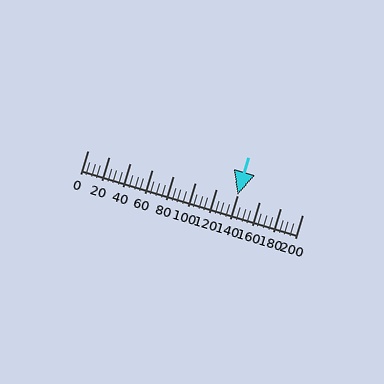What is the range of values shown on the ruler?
The ruler shows values from 0 to 200.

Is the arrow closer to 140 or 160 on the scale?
The arrow is closer to 140.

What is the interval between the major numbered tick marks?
The major tick marks are spaced 20 units apart.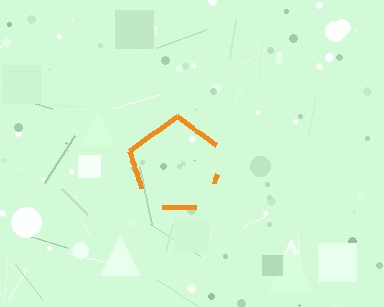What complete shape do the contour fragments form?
The contour fragments form a pentagon.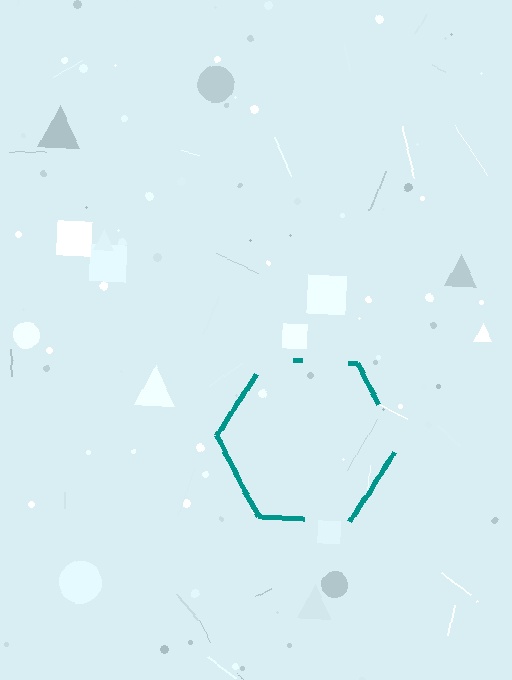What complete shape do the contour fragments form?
The contour fragments form a hexagon.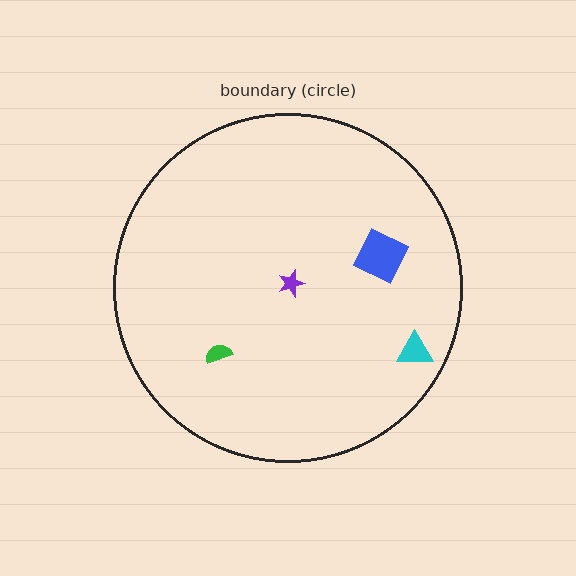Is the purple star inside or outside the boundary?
Inside.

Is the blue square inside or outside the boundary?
Inside.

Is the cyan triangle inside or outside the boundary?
Inside.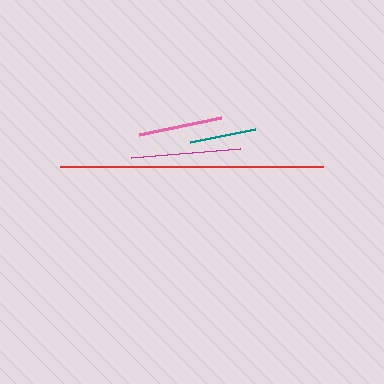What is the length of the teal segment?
The teal segment is approximately 66 pixels long.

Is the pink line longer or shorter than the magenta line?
The magenta line is longer than the pink line.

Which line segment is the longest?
The red line is the longest at approximately 263 pixels.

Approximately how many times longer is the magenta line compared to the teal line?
The magenta line is approximately 1.6 times the length of the teal line.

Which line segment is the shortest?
The teal line is the shortest at approximately 66 pixels.